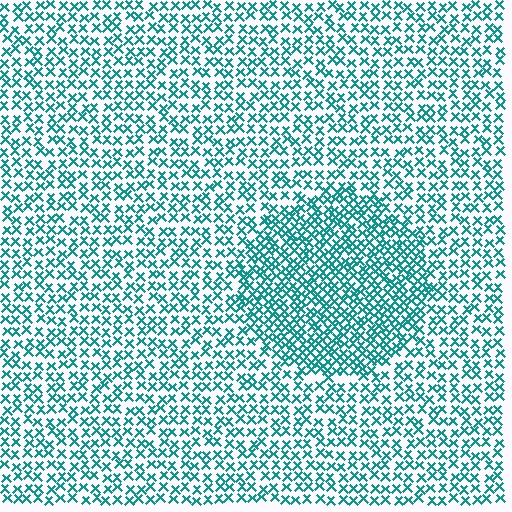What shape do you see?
I see a circle.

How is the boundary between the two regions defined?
The boundary is defined by a change in element density (approximately 1.7x ratio). All elements are the same color, size, and shape.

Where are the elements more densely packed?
The elements are more densely packed inside the circle boundary.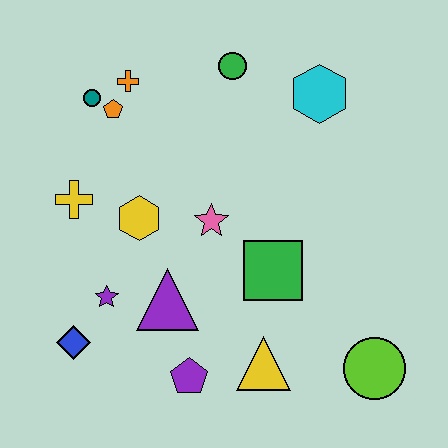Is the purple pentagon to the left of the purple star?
No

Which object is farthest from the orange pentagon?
The lime circle is farthest from the orange pentagon.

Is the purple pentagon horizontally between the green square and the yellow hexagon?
Yes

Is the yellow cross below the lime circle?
No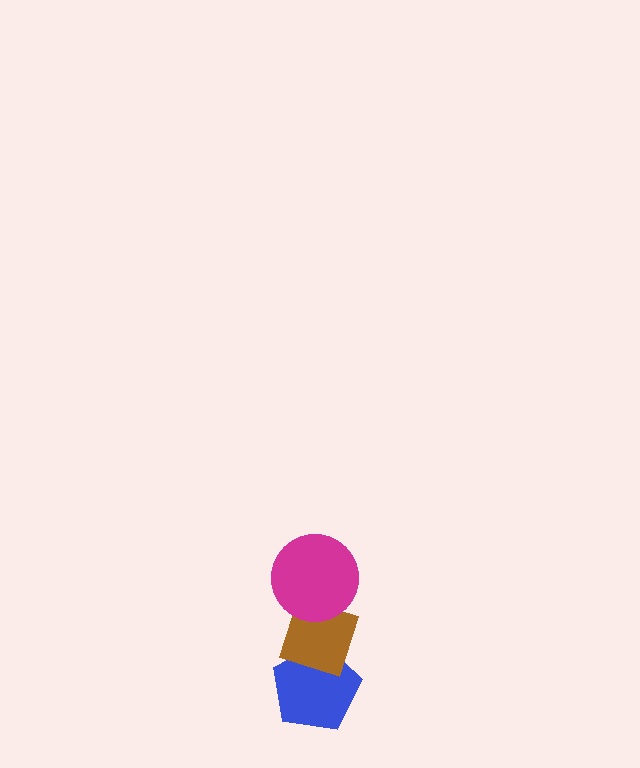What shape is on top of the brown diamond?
The magenta circle is on top of the brown diamond.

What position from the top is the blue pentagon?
The blue pentagon is 3rd from the top.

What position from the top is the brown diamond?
The brown diamond is 2nd from the top.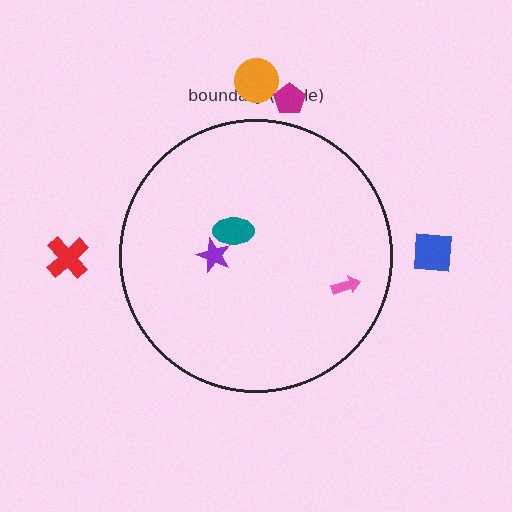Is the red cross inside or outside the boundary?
Outside.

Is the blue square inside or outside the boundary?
Outside.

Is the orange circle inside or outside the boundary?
Outside.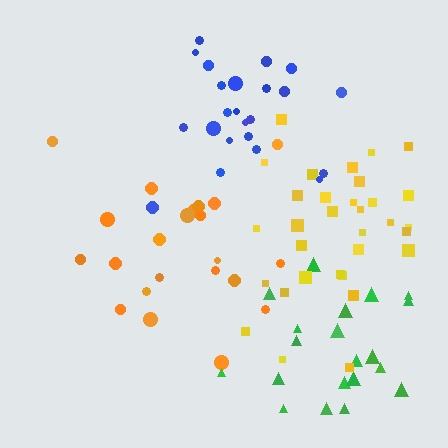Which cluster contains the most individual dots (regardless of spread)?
Yellow (32).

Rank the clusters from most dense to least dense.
green, yellow, orange, blue.